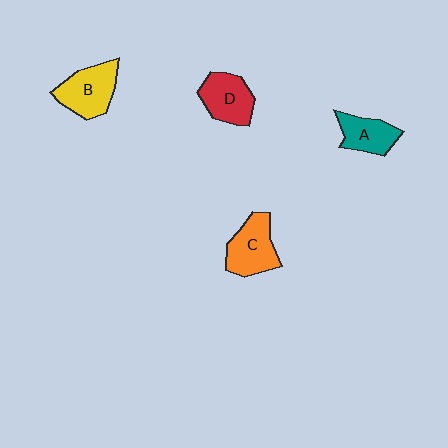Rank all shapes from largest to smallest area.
From largest to smallest: B (yellow), C (orange), D (red), A (teal).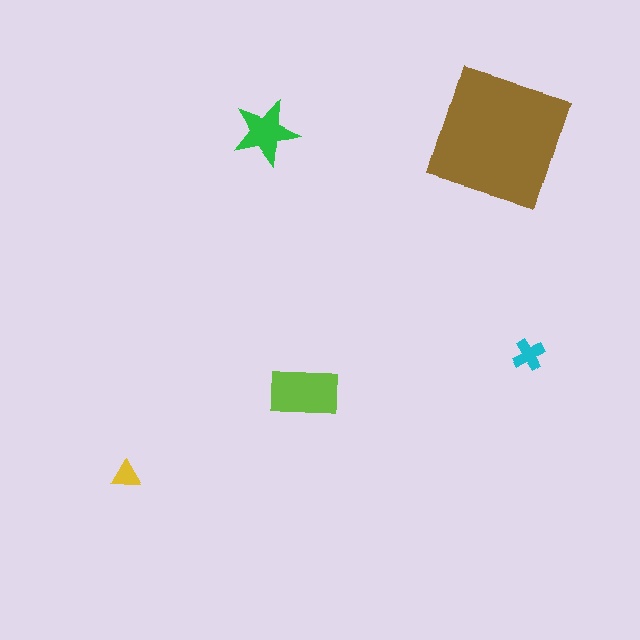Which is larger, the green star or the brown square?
The brown square.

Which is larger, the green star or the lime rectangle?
The lime rectangle.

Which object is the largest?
The brown square.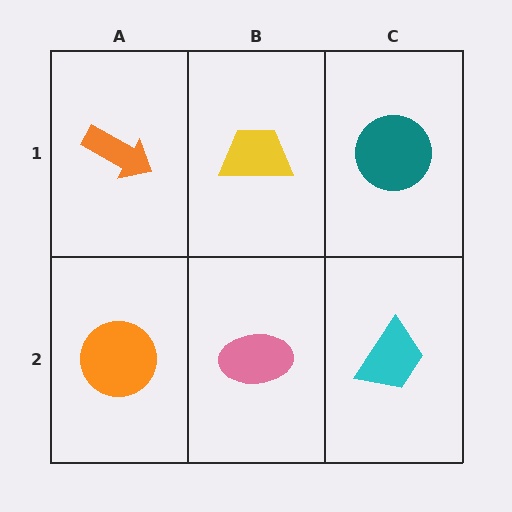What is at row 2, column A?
An orange circle.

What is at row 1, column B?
A yellow trapezoid.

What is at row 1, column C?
A teal circle.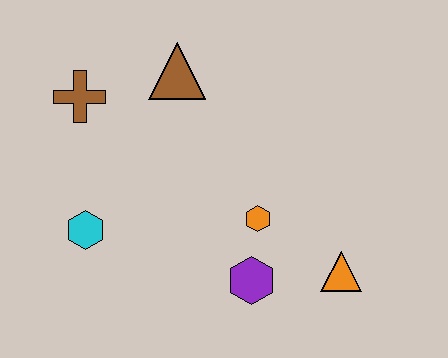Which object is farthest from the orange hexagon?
The brown cross is farthest from the orange hexagon.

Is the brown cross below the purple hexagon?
No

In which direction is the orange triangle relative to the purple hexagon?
The orange triangle is to the right of the purple hexagon.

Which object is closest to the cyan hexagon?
The brown cross is closest to the cyan hexagon.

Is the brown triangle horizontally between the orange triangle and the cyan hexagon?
Yes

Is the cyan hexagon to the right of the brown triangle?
No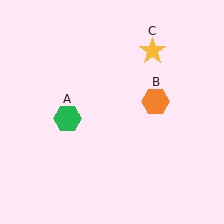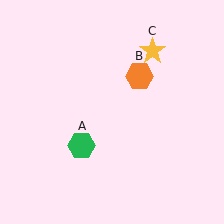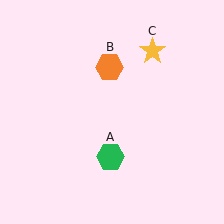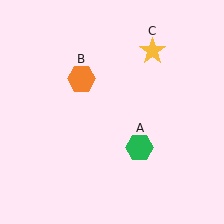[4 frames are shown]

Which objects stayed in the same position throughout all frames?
Yellow star (object C) remained stationary.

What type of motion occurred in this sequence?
The green hexagon (object A), orange hexagon (object B) rotated counterclockwise around the center of the scene.